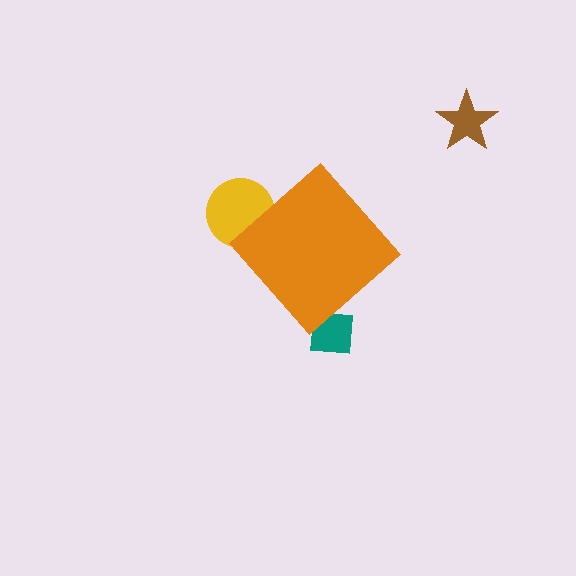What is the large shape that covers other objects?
An orange diamond.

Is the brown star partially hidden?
No, the brown star is fully visible.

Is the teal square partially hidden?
Yes, the teal square is partially hidden behind the orange diamond.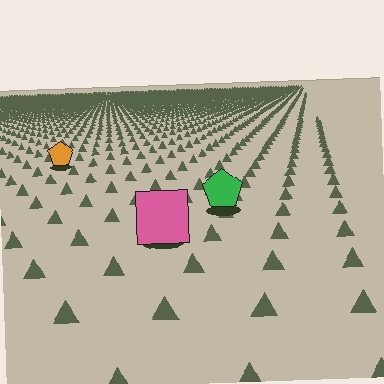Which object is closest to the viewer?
The pink square is closest. The texture marks near it are larger and more spread out.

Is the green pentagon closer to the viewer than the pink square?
No. The pink square is closer — you can tell from the texture gradient: the ground texture is coarser near it.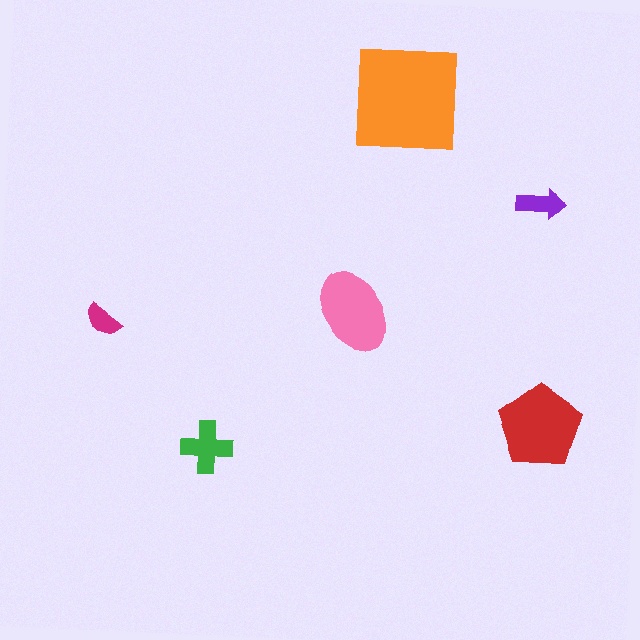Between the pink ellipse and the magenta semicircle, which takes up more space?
The pink ellipse.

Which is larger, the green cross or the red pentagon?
The red pentagon.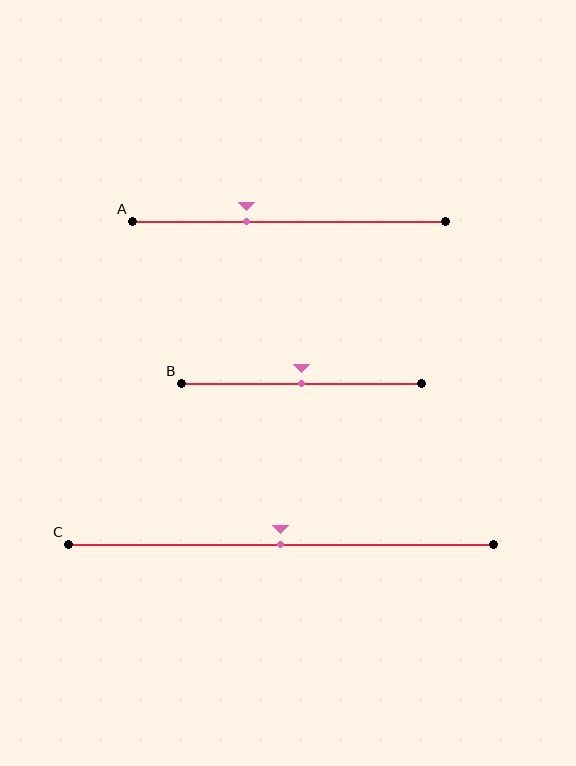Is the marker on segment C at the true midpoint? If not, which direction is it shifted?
Yes, the marker on segment C is at the true midpoint.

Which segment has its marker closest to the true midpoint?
Segment B has its marker closest to the true midpoint.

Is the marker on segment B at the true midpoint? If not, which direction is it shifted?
Yes, the marker on segment B is at the true midpoint.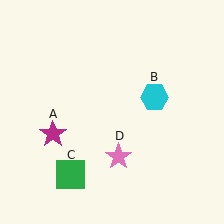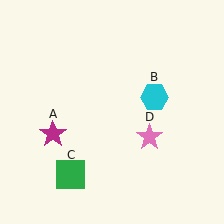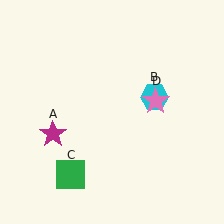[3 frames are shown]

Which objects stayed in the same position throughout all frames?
Magenta star (object A) and cyan hexagon (object B) and green square (object C) remained stationary.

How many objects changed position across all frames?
1 object changed position: pink star (object D).